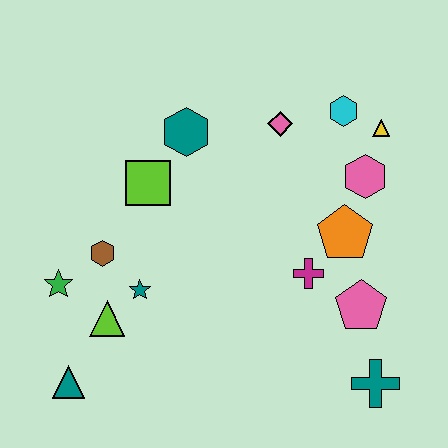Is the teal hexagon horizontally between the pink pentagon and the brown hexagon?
Yes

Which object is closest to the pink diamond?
The cyan hexagon is closest to the pink diamond.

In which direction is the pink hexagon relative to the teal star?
The pink hexagon is to the right of the teal star.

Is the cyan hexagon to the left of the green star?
No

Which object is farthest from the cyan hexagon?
The teal triangle is farthest from the cyan hexagon.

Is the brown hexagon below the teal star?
No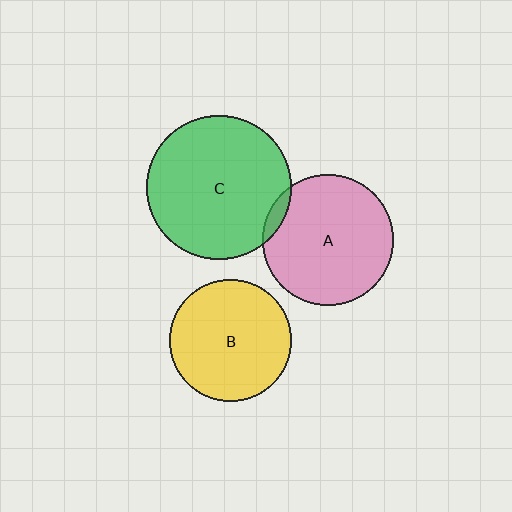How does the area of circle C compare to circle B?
Approximately 1.4 times.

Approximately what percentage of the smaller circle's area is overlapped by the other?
Approximately 5%.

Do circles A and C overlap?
Yes.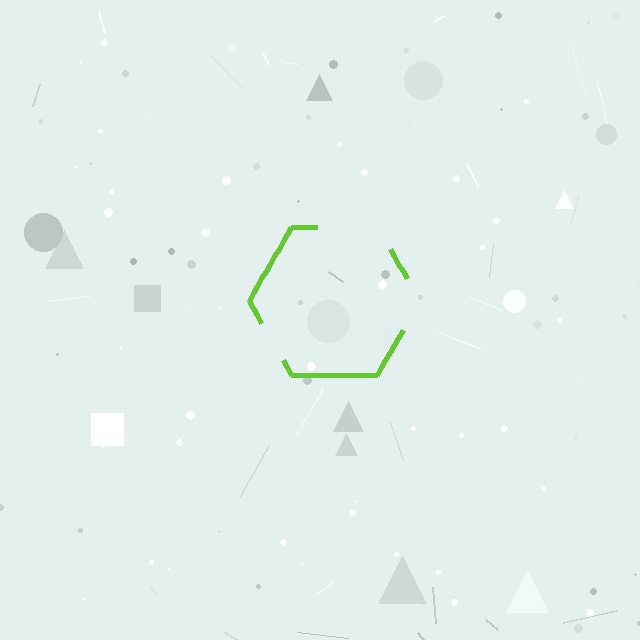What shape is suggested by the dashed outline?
The dashed outline suggests a hexagon.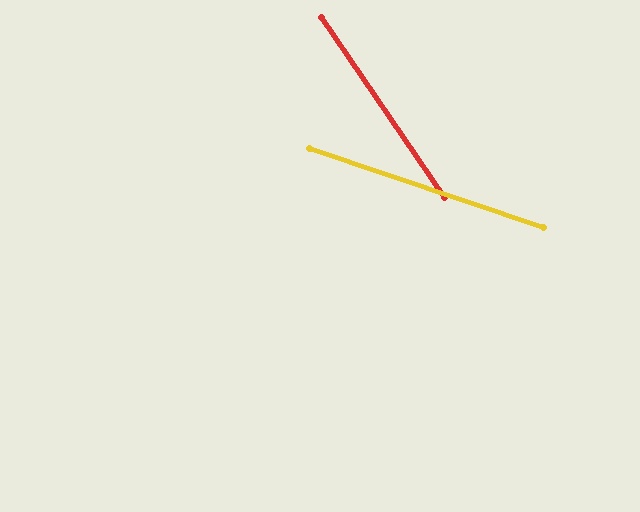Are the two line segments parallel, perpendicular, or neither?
Neither parallel nor perpendicular — they differ by about 37°.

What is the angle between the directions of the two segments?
Approximately 37 degrees.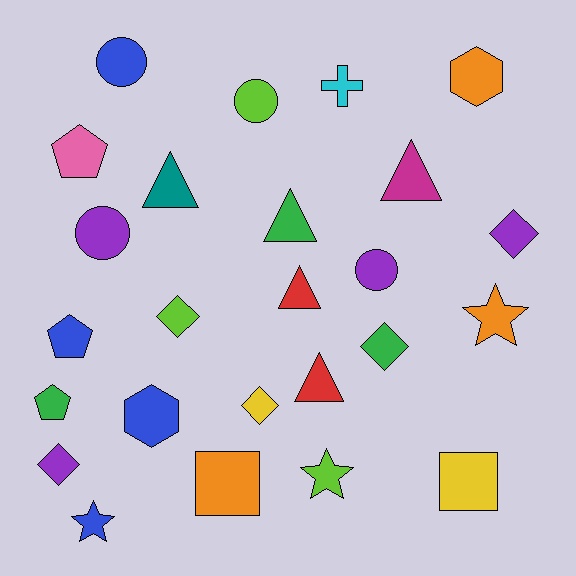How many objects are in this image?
There are 25 objects.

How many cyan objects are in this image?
There is 1 cyan object.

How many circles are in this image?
There are 4 circles.